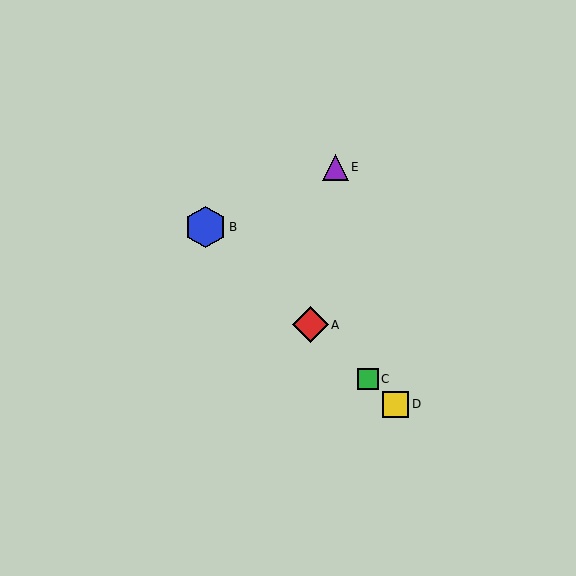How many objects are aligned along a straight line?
4 objects (A, B, C, D) are aligned along a straight line.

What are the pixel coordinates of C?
Object C is at (368, 379).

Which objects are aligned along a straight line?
Objects A, B, C, D are aligned along a straight line.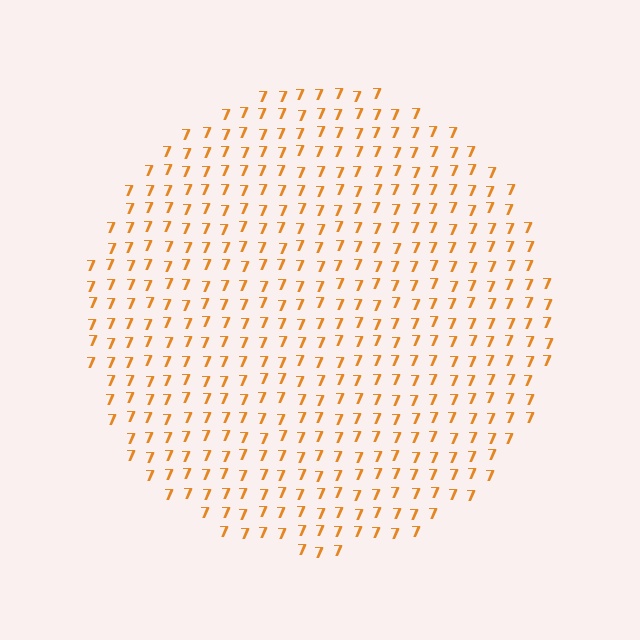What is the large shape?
The large shape is a circle.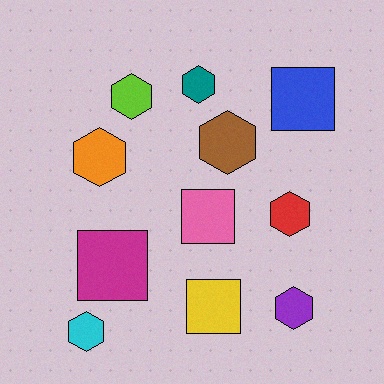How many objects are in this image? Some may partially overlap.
There are 11 objects.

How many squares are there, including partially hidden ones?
There are 4 squares.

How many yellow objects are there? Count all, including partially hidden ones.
There is 1 yellow object.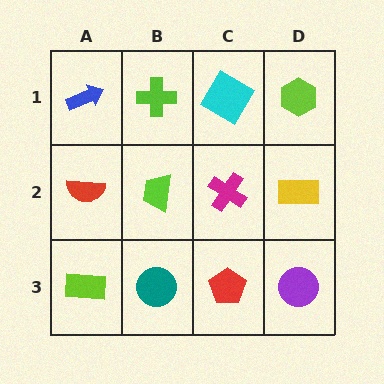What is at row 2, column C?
A magenta cross.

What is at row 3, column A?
A lime rectangle.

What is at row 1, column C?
A cyan diamond.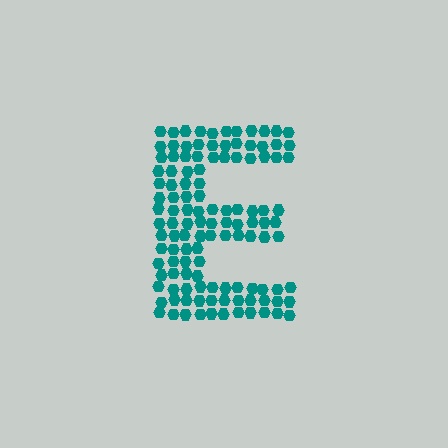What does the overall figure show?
The overall figure shows the letter E.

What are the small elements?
The small elements are hexagons.